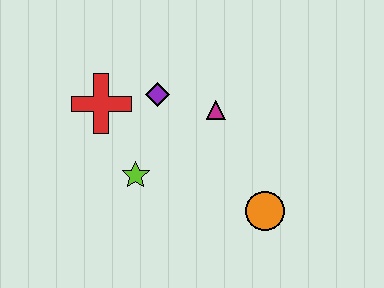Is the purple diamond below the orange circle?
No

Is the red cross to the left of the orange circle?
Yes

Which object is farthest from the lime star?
The orange circle is farthest from the lime star.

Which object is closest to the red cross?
The purple diamond is closest to the red cross.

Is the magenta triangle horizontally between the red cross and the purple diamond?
No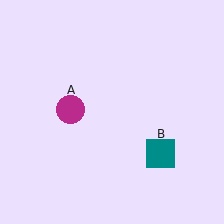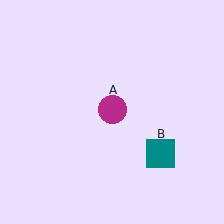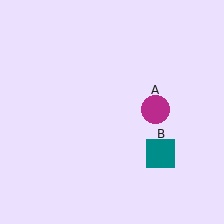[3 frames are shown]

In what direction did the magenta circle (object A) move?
The magenta circle (object A) moved right.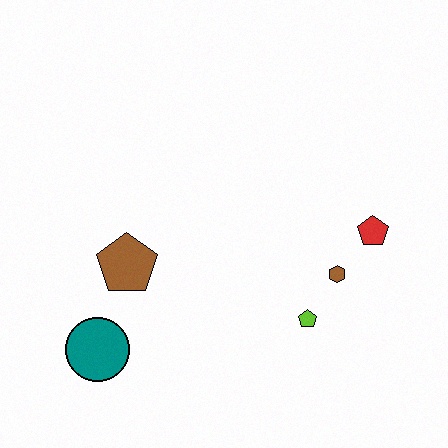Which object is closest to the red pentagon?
The brown hexagon is closest to the red pentagon.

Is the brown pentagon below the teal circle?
No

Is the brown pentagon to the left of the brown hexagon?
Yes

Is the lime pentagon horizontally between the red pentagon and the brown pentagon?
Yes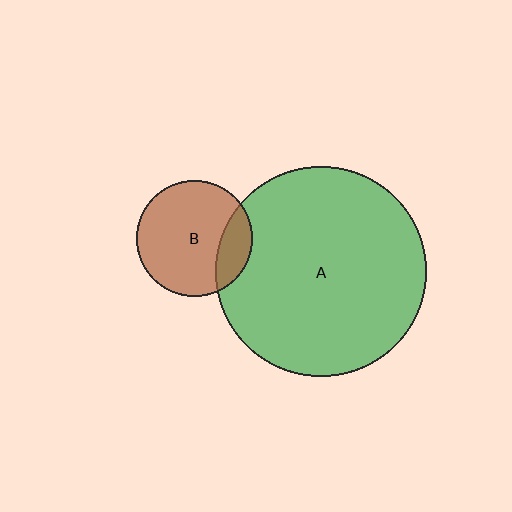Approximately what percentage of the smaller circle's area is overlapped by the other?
Approximately 20%.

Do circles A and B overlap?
Yes.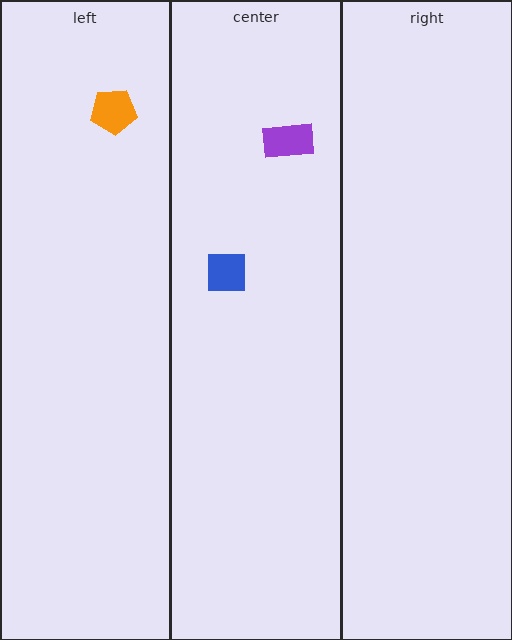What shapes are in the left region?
The orange pentagon.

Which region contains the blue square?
The center region.